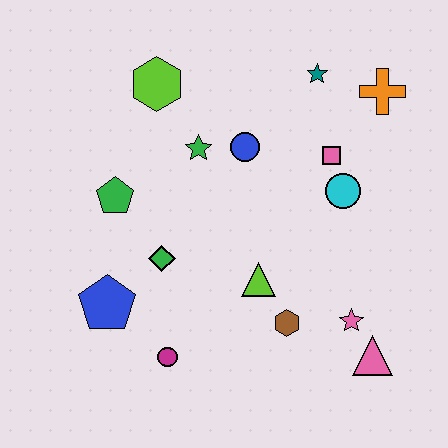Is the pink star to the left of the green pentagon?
No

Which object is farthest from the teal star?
The magenta circle is farthest from the teal star.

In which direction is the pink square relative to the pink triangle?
The pink square is above the pink triangle.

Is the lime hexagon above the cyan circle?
Yes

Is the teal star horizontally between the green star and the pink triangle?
Yes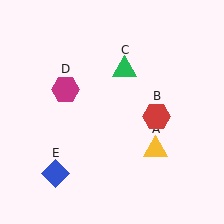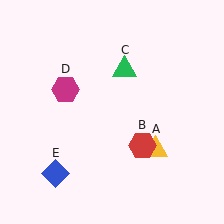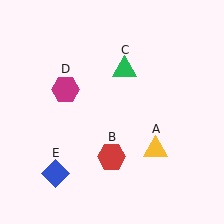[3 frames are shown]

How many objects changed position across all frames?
1 object changed position: red hexagon (object B).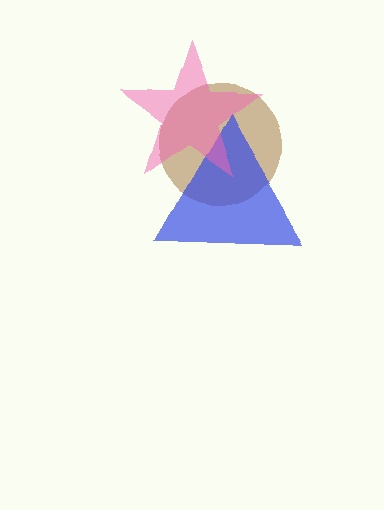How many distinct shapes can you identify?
There are 3 distinct shapes: a brown circle, a blue triangle, a pink star.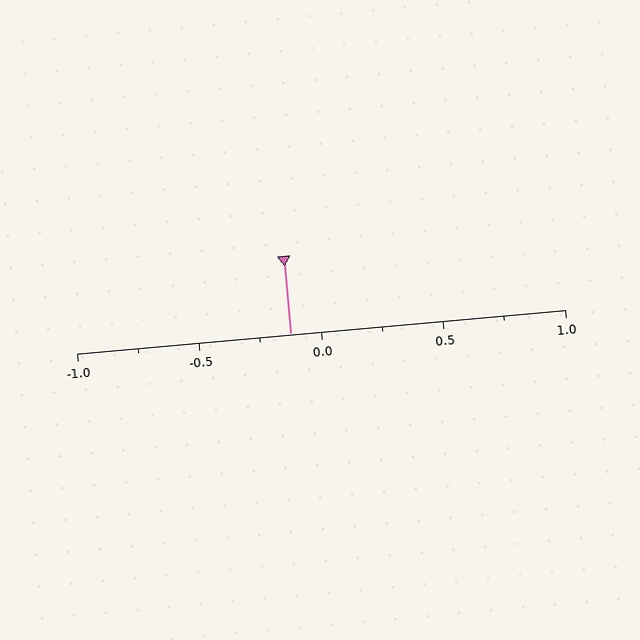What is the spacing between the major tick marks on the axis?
The major ticks are spaced 0.5 apart.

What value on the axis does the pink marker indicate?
The marker indicates approximately -0.12.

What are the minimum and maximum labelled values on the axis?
The axis runs from -1.0 to 1.0.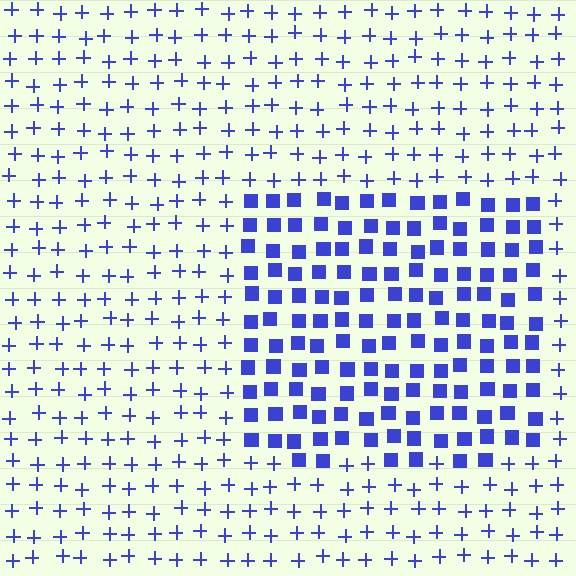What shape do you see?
I see a rectangle.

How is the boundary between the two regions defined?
The boundary is defined by a change in element shape: squares inside vs. plus signs outside. All elements share the same color and spacing.